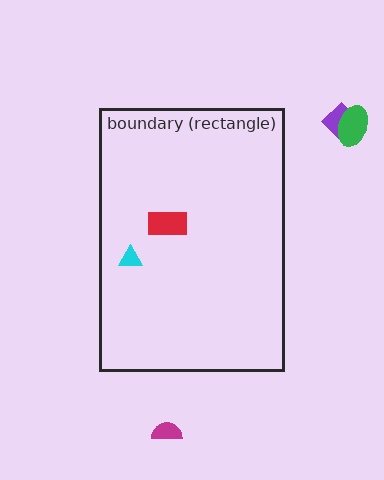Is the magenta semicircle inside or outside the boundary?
Outside.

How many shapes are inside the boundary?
2 inside, 3 outside.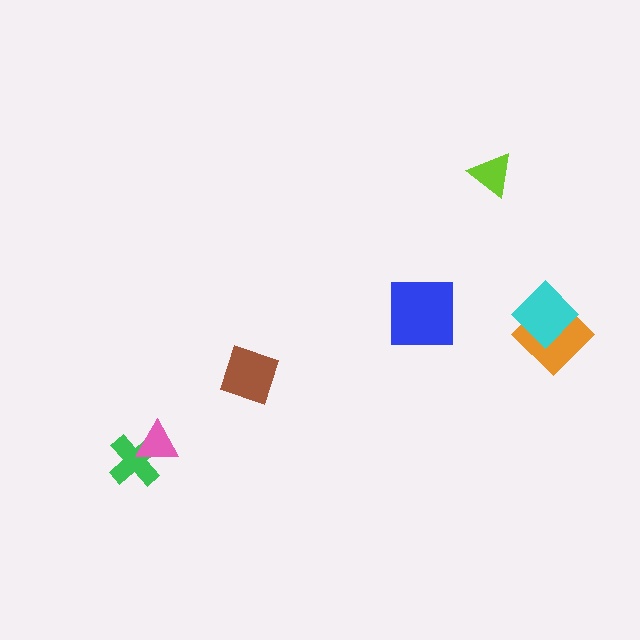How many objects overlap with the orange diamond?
1 object overlaps with the orange diamond.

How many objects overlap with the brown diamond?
0 objects overlap with the brown diamond.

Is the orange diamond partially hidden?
Yes, it is partially covered by another shape.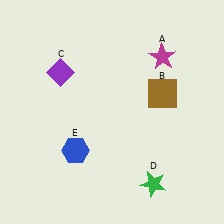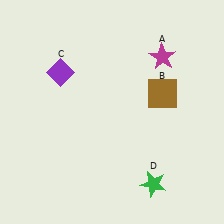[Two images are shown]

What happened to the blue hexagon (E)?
The blue hexagon (E) was removed in Image 2. It was in the bottom-left area of Image 1.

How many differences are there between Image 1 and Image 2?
There is 1 difference between the two images.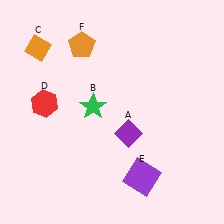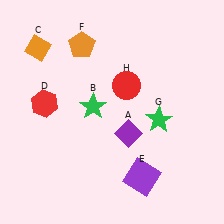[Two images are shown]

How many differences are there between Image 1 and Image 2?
There are 2 differences between the two images.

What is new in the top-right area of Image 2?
A red circle (H) was added in the top-right area of Image 2.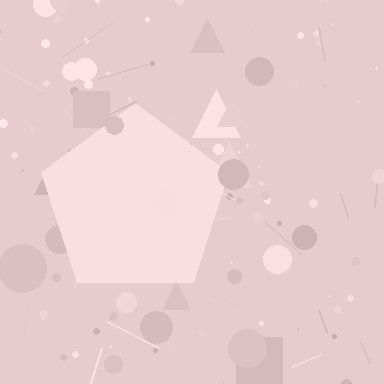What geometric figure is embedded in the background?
A pentagon is embedded in the background.